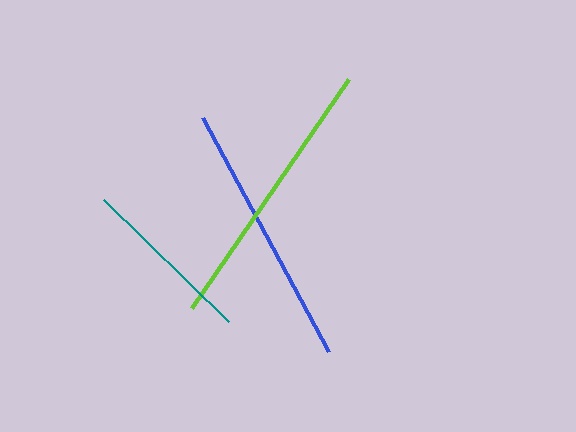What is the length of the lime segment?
The lime segment is approximately 278 pixels long.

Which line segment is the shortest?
The teal line is the shortest at approximately 175 pixels.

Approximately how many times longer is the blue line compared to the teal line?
The blue line is approximately 1.5 times the length of the teal line.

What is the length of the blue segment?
The blue segment is approximately 266 pixels long.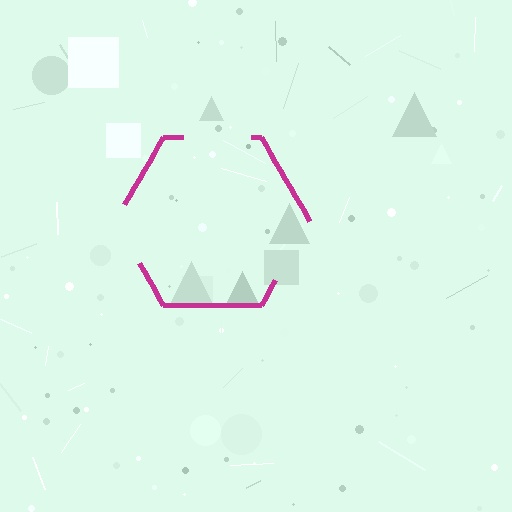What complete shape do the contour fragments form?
The contour fragments form a hexagon.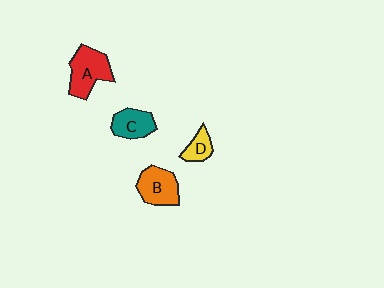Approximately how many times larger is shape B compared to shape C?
Approximately 1.2 times.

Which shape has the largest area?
Shape A (red).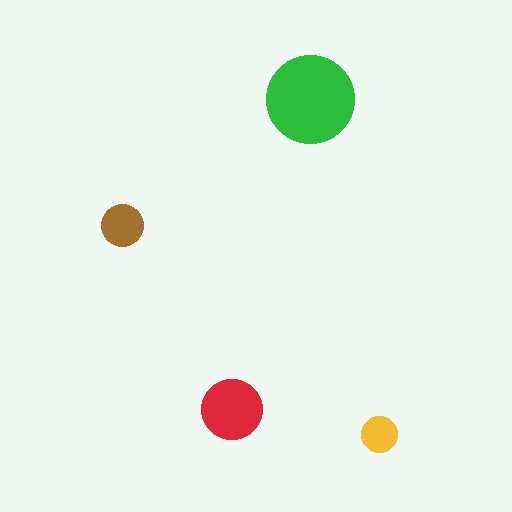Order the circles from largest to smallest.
the green one, the red one, the brown one, the yellow one.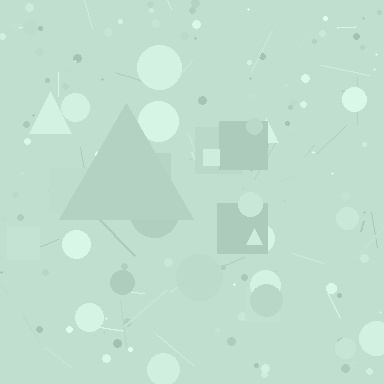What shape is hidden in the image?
A triangle is hidden in the image.